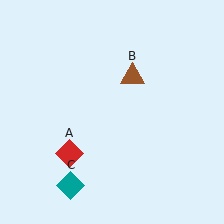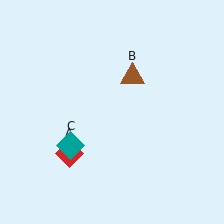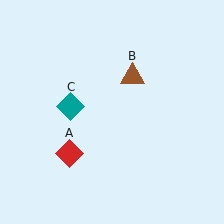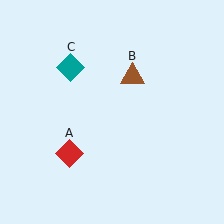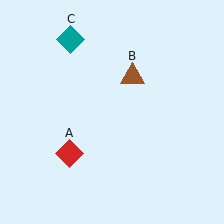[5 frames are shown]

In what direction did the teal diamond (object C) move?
The teal diamond (object C) moved up.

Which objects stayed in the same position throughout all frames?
Red diamond (object A) and brown triangle (object B) remained stationary.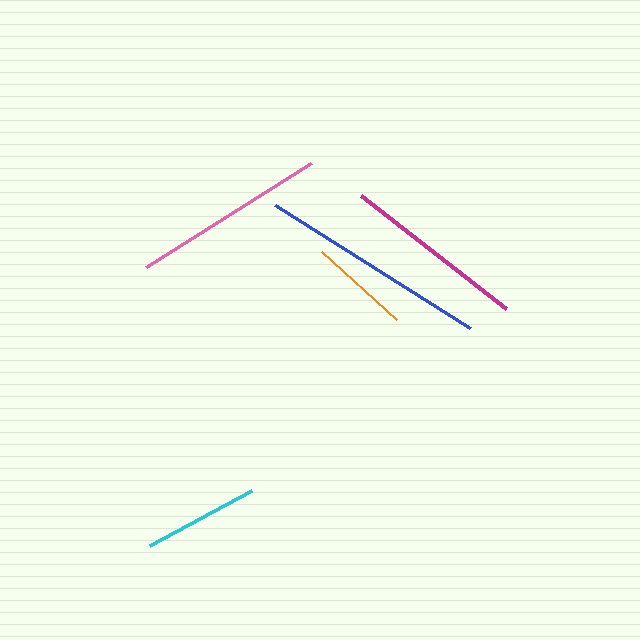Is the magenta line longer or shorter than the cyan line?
The magenta line is longer than the cyan line.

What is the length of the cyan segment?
The cyan segment is approximately 116 pixels long.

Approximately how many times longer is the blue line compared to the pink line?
The blue line is approximately 1.2 times the length of the pink line.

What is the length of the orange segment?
The orange segment is approximately 101 pixels long.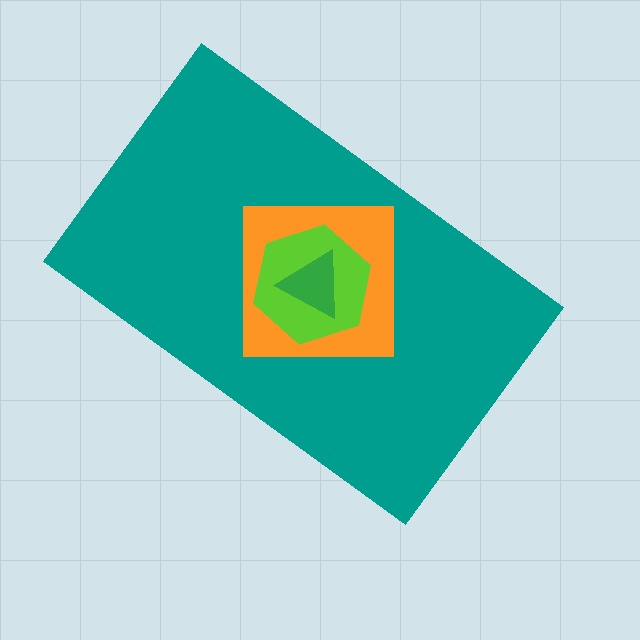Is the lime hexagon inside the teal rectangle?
Yes.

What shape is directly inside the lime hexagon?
The green triangle.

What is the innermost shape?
The green triangle.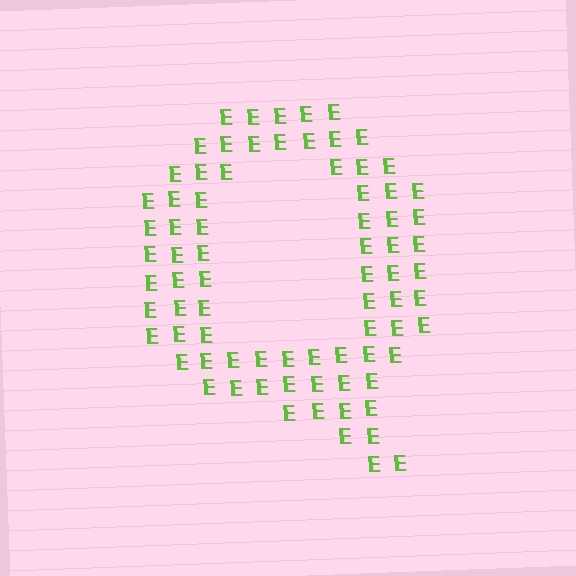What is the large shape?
The large shape is the letter Q.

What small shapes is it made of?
It is made of small letter E's.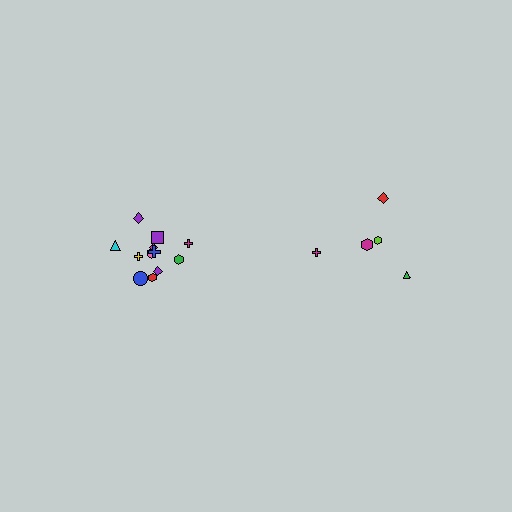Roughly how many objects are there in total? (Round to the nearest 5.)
Roughly 15 objects in total.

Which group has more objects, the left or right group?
The left group.